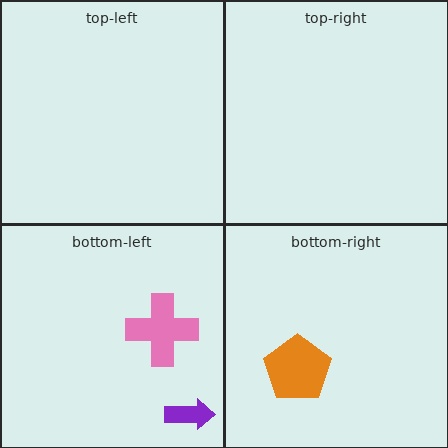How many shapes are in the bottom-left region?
2.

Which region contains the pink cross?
The bottom-left region.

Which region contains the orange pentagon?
The bottom-right region.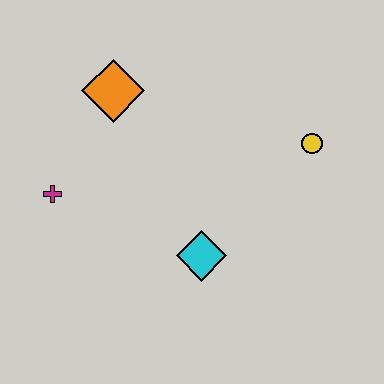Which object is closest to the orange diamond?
The magenta cross is closest to the orange diamond.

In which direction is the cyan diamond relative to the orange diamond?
The cyan diamond is below the orange diamond.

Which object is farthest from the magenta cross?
The yellow circle is farthest from the magenta cross.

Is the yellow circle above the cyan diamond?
Yes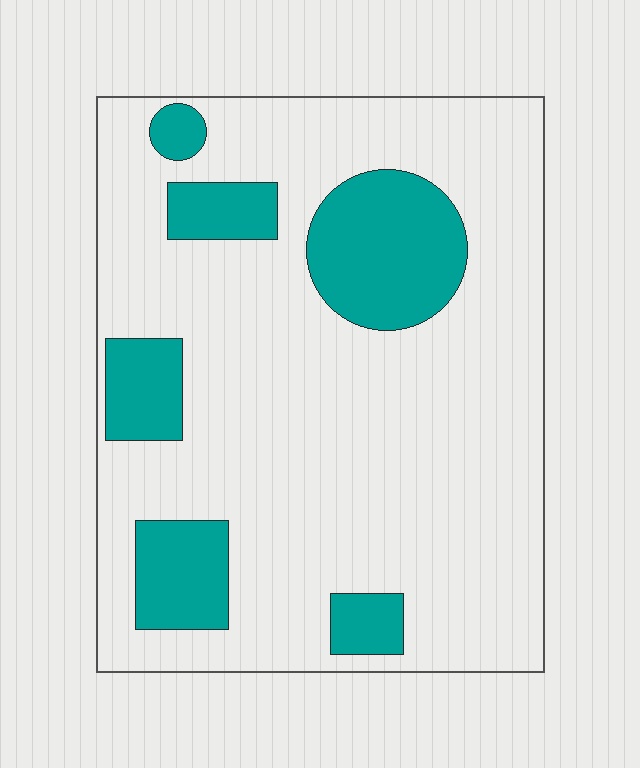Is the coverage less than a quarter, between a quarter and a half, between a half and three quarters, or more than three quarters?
Less than a quarter.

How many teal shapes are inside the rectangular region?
6.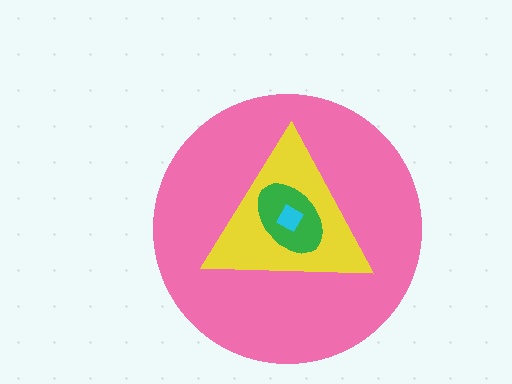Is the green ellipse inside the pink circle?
Yes.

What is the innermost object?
The cyan square.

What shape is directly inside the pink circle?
The yellow triangle.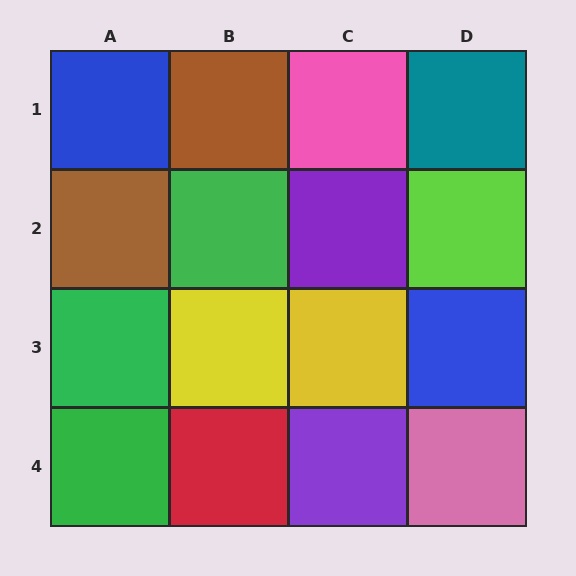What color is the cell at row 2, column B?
Green.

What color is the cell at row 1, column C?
Pink.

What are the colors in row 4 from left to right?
Green, red, purple, pink.